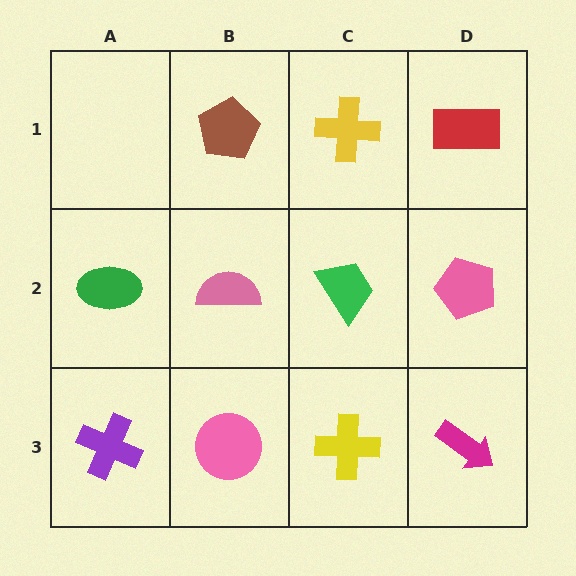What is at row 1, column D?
A red rectangle.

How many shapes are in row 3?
4 shapes.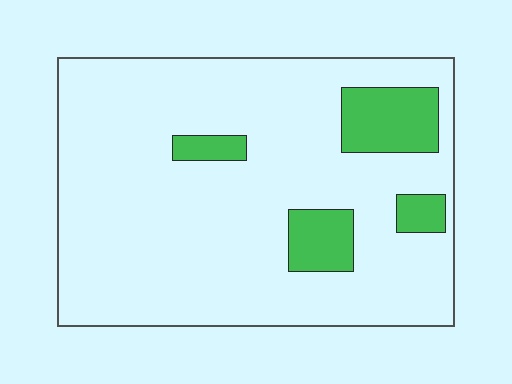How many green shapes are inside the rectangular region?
4.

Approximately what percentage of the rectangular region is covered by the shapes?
Approximately 15%.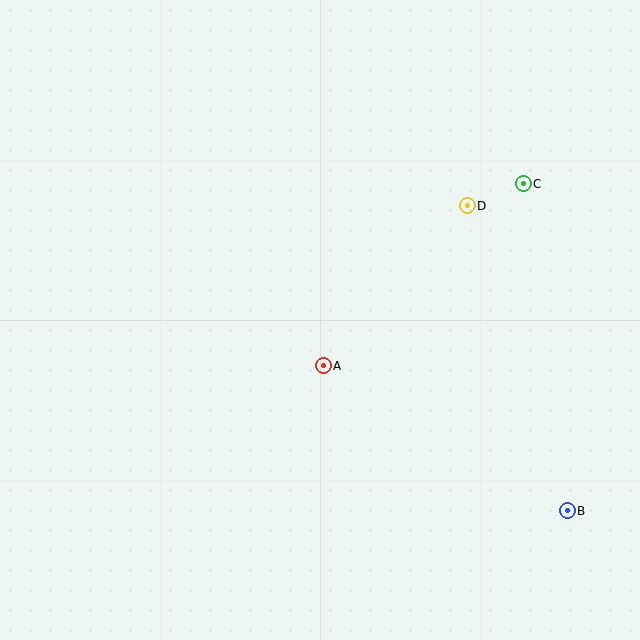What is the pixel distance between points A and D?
The distance between A and D is 215 pixels.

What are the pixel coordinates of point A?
Point A is at (323, 366).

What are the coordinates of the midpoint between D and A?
The midpoint between D and A is at (395, 286).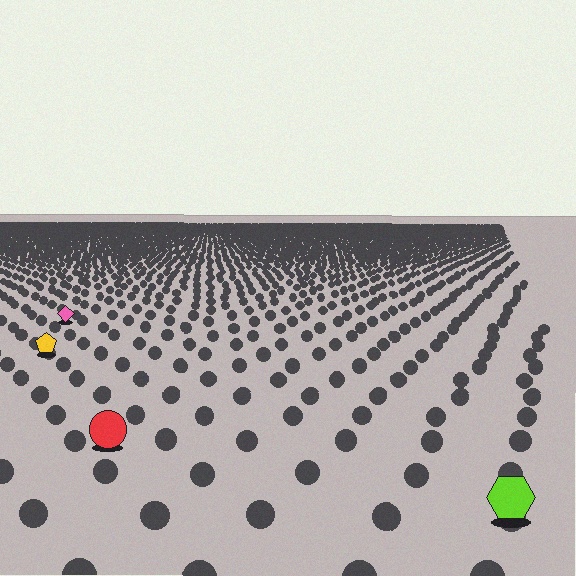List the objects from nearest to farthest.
From nearest to farthest: the lime hexagon, the red circle, the yellow pentagon, the pink diamond.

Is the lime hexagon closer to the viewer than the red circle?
Yes. The lime hexagon is closer — you can tell from the texture gradient: the ground texture is coarser near it.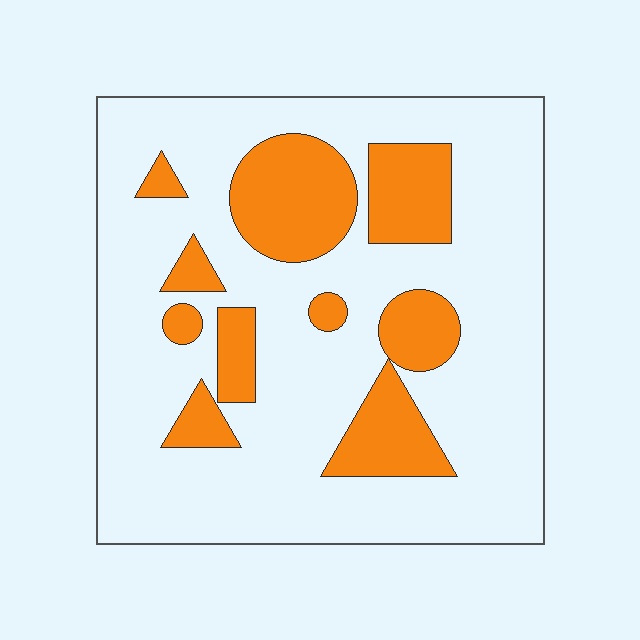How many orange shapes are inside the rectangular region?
10.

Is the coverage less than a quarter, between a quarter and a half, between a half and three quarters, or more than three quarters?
Less than a quarter.